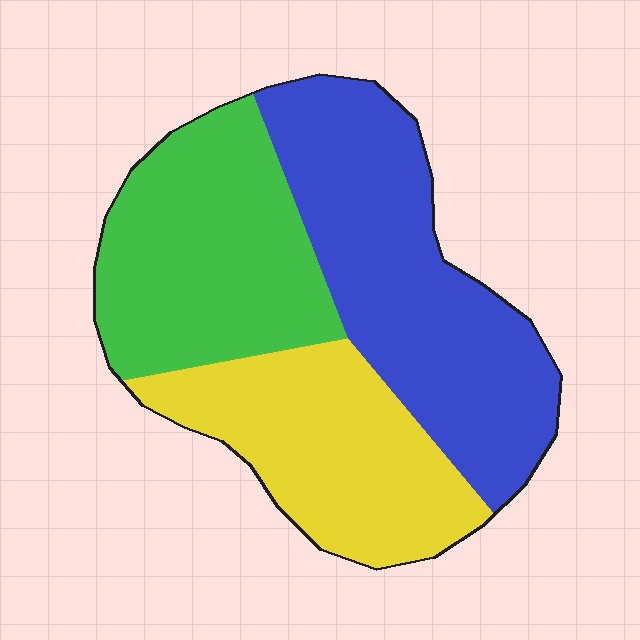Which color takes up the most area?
Blue, at roughly 40%.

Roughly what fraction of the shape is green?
Green takes up about one third (1/3) of the shape.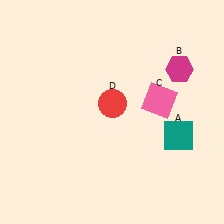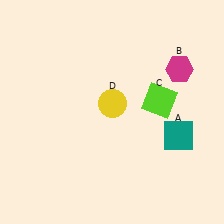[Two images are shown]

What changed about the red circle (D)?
In Image 1, D is red. In Image 2, it changed to yellow.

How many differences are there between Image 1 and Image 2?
There are 2 differences between the two images.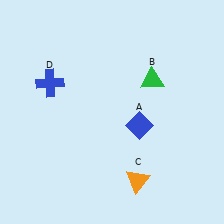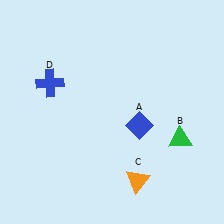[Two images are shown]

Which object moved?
The green triangle (B) moved down.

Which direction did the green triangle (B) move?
The green triangle (B) moved down.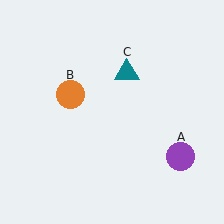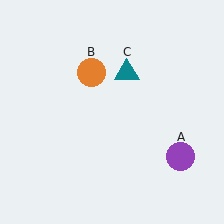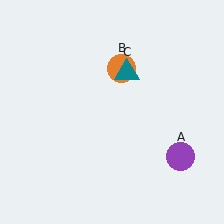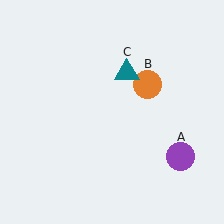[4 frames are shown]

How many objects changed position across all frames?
1 object changed position: orange circle (object B).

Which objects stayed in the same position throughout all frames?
Purple circle (object A) and teal triangle (object C) remained stationary.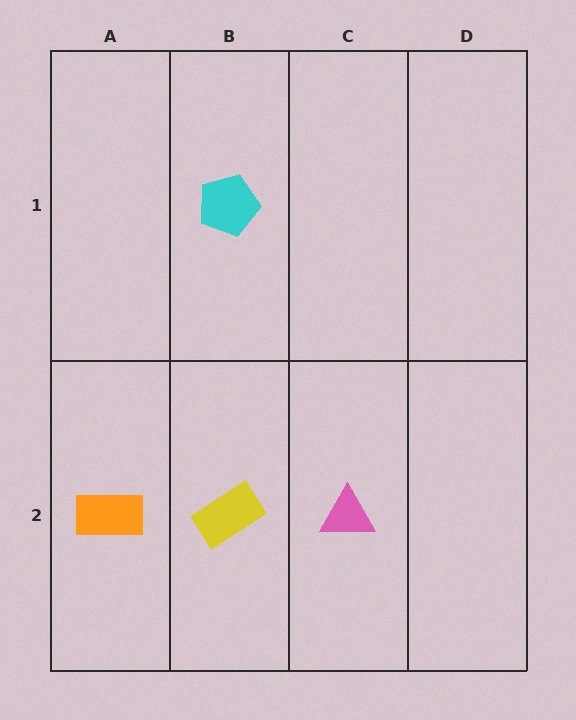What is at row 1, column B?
A cyan pentagon.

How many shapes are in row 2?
3 shapes.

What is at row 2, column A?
An orange rectangle.